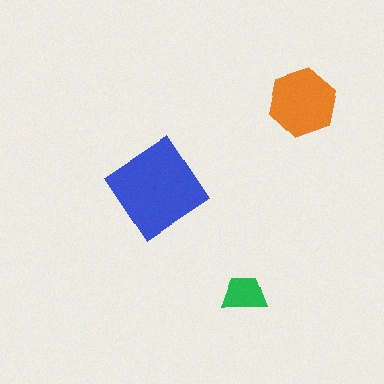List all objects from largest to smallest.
The blue diamond, the orange hexagon, the green trapezoid.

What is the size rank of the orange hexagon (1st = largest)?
2nd.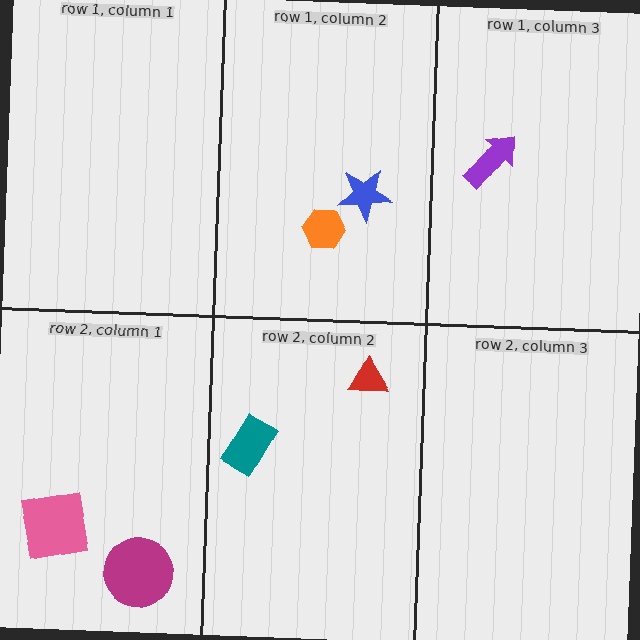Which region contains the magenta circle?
The row 2, column 1 region.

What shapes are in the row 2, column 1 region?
The magenta circle, the pink square.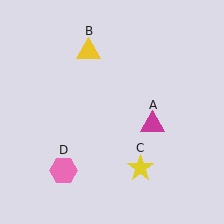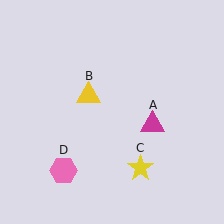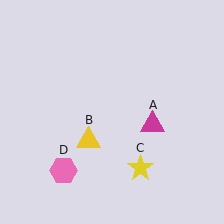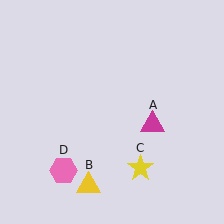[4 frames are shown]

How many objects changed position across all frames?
1 object changed position: yellow triangle (object B).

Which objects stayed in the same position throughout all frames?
Magenta triangle (object A) and yellow star (object C) and pink hexagon (object D) remained stationary.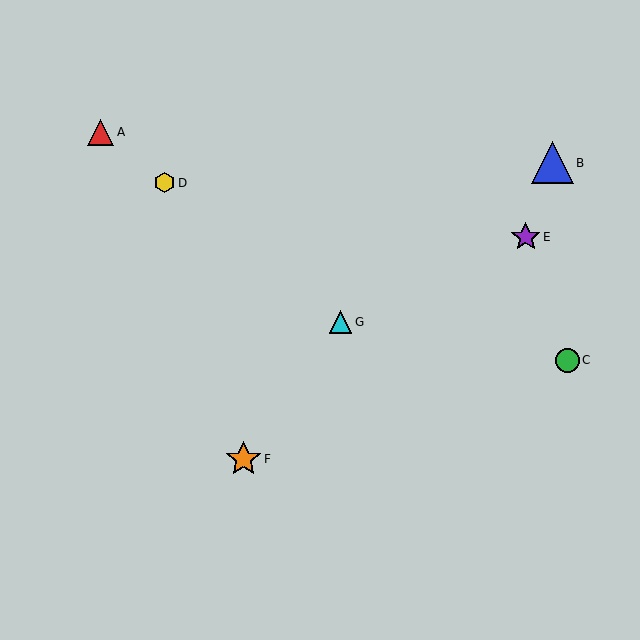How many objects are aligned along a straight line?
3 objects (A, D, G) are aligned along a straight line.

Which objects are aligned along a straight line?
Objects A, D, G are aligned along a straight line.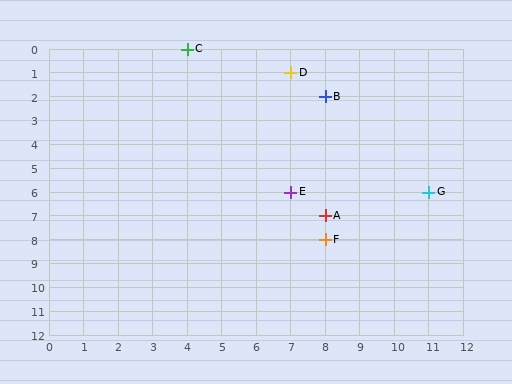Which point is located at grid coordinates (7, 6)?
Point E is at (7, 6).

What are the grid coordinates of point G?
Point G is at grid coordinates (11, 6).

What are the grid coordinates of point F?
Point F is at grid coordinates (8, 8).